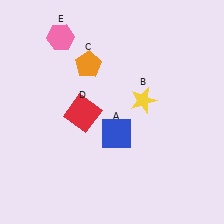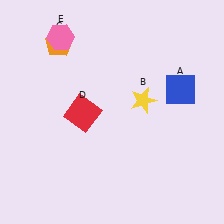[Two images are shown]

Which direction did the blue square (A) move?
The blue square (A) moved right.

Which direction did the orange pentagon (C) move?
The orange pentagon (C) moved left.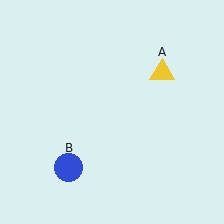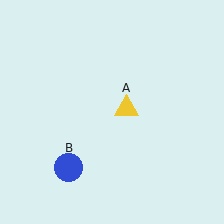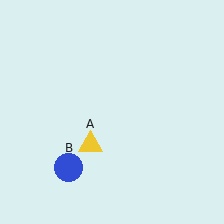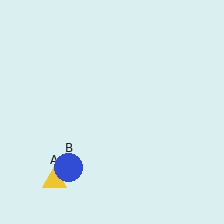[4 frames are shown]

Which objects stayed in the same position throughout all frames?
Blue circle (object B) remained stationary.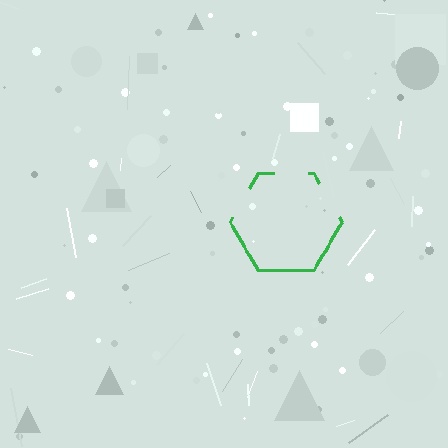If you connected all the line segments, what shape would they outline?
They would outline a hexagon.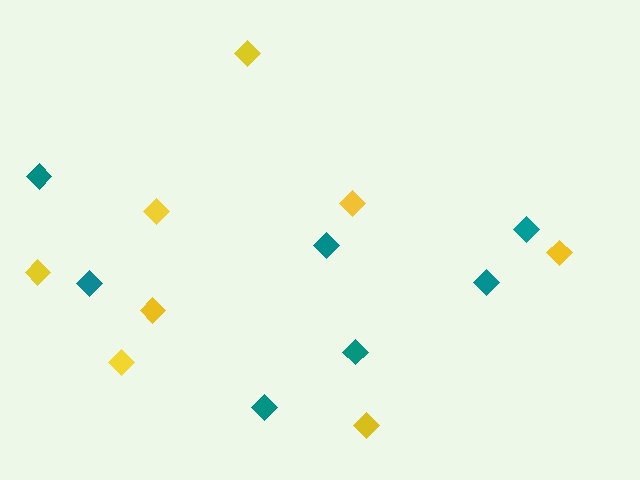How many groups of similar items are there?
There are 2 groups: one group of teal diamonds (7) and one group of yellow diamonds (8).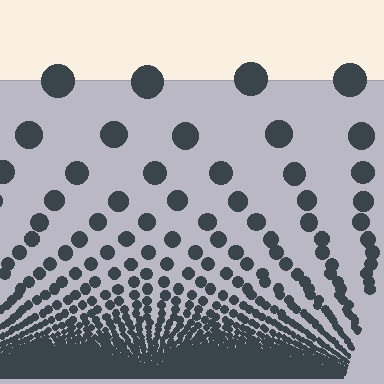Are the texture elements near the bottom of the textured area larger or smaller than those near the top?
Smaller. The gradient is inverted — elements near the bottom are smaller and denser.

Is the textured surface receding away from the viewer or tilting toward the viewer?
The surface appears to tilt toward the viewer. Texture elements get larger and sparser toward the top.